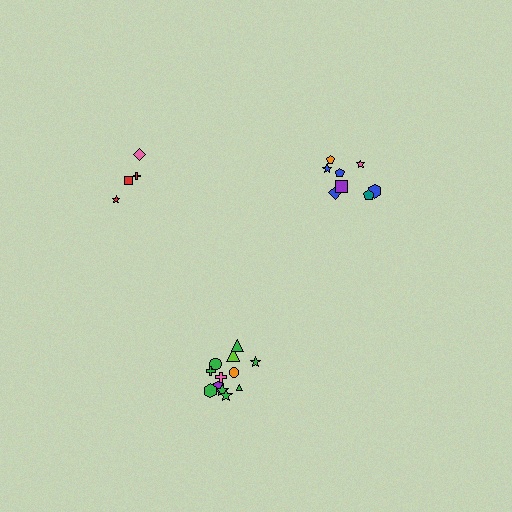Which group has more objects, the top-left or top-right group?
The top-right group.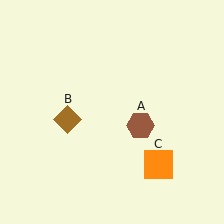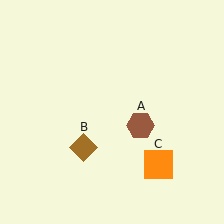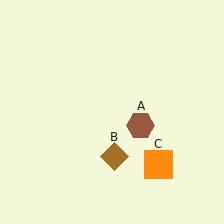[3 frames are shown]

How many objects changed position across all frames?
1 object changed position: brown diamond (object B).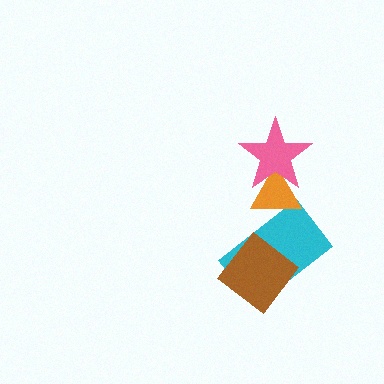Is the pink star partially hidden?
No, no other shape covers it.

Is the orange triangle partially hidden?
Yes, it is partially covered by another shape.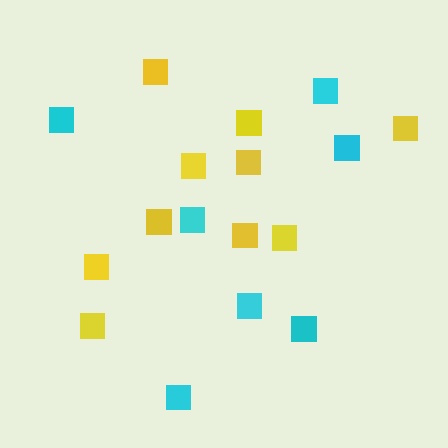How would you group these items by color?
There are 2 groups: one group of yellow squares (10) and one group of cyan squares (7).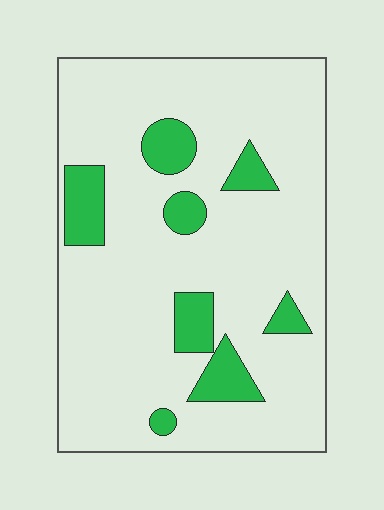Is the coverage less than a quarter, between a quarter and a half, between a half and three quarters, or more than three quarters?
Less than a quarter.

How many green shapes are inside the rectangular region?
8.